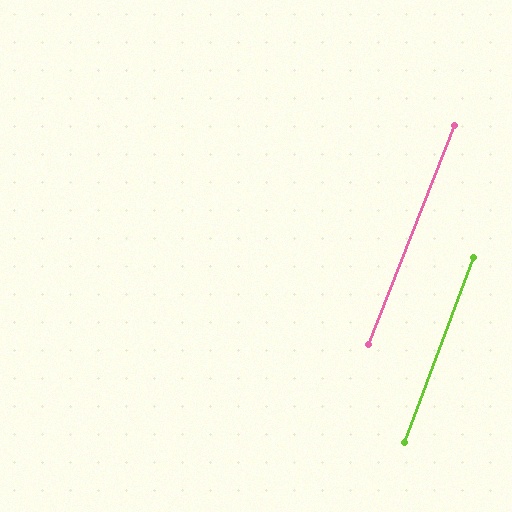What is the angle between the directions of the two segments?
Approximately 1 degree.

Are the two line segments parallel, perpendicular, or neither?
Parallel — their directions differ by only 0.8°.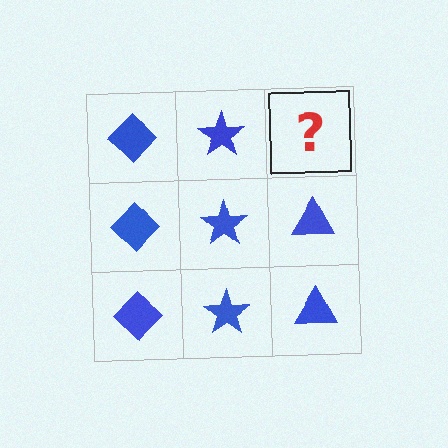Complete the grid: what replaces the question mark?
The question mark should be replaced with a blue triangle.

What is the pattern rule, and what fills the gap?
The rule is that each column has a consistent shape. The gap should be filled with a blue triangle.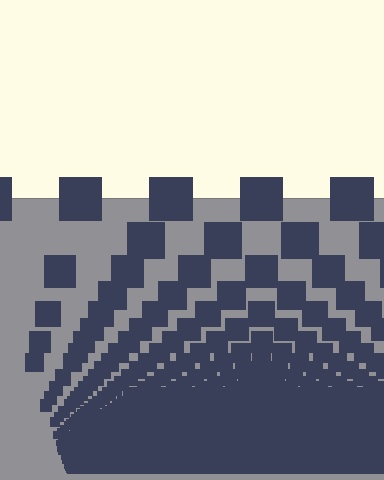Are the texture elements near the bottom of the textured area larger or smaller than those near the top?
Smaller. The gradient is inverted — elements near the bottom are smaller and denser.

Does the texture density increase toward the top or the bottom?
Density increases toward the bottom.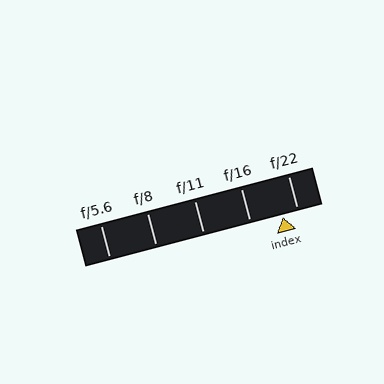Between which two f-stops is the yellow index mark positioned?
The index mark is between f/16 and f/22.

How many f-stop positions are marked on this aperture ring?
There are 5 f-stop positions marked.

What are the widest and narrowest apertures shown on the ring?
The widest aperture shown is f/5.6 and the narrowest is f/22.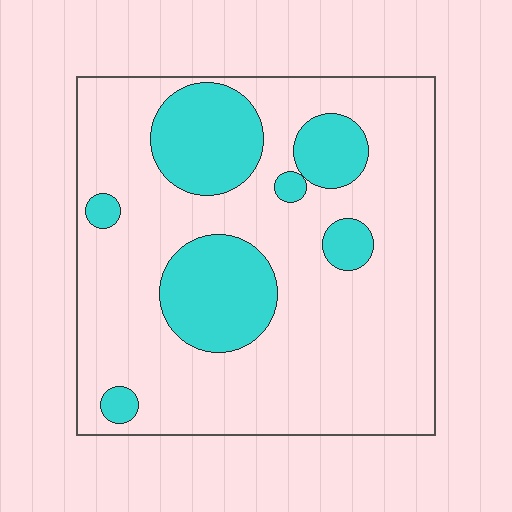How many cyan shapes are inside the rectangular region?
7.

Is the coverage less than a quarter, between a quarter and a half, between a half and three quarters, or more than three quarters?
Less than a quarter.